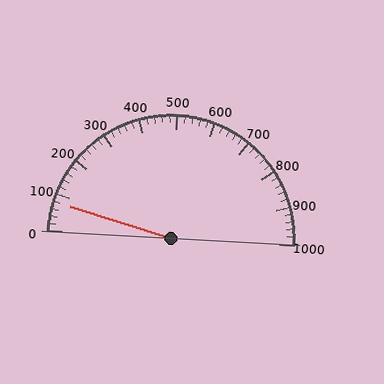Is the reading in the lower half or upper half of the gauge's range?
The reading is in the lower half of the range (0 to 1000).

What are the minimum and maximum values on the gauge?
The gauge ranges from 0 to 1000.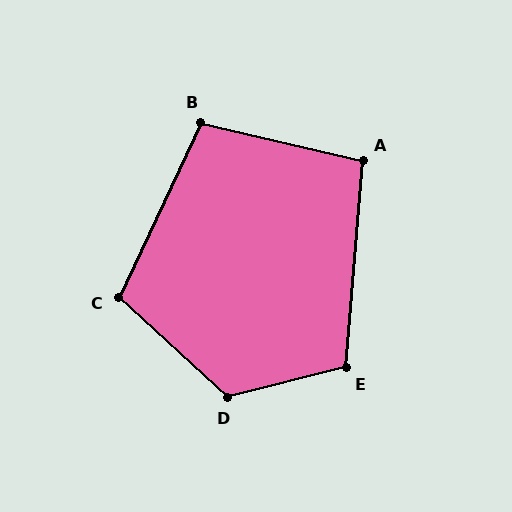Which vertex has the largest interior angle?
D, at approximately 124 degrees.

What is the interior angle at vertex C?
Approximately 107 degrees (obtuse).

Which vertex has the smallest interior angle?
A, at approximately 98 degrees.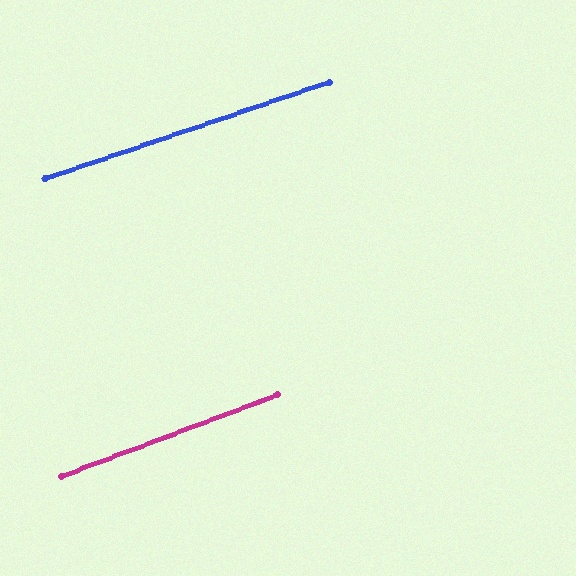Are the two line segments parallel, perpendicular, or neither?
Parallel — their directions differ by only 1.8°.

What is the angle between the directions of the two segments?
Approximately 2 degrees.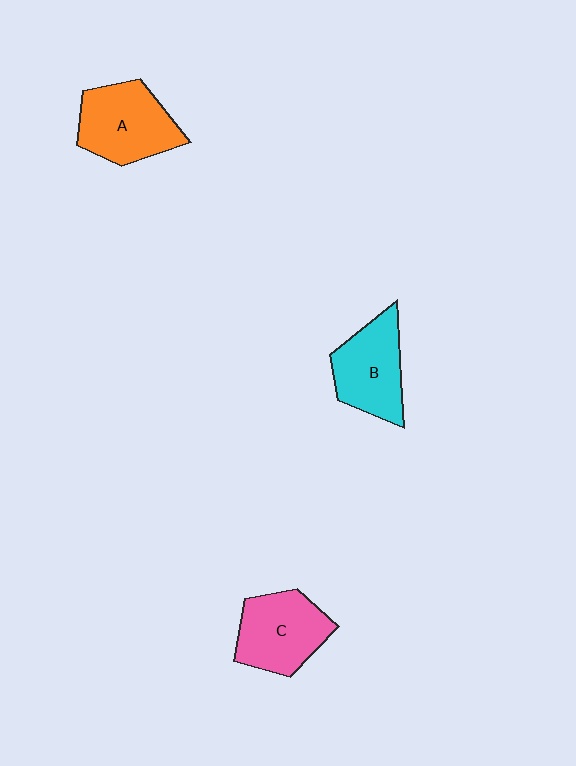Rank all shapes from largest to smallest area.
From largest to smallest: A (orange), C (pink), B (cyan).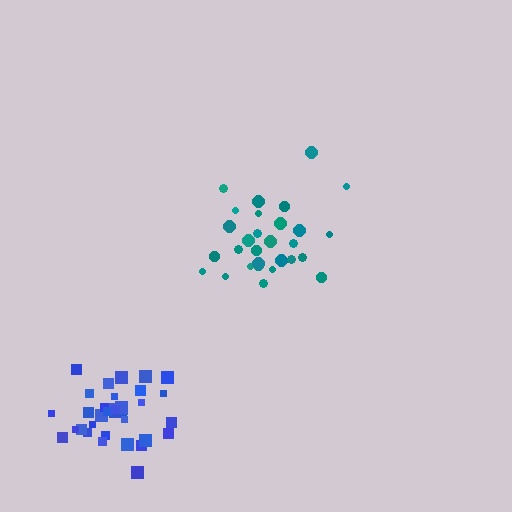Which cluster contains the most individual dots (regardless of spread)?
Blue (35).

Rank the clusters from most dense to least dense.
blue, teal.